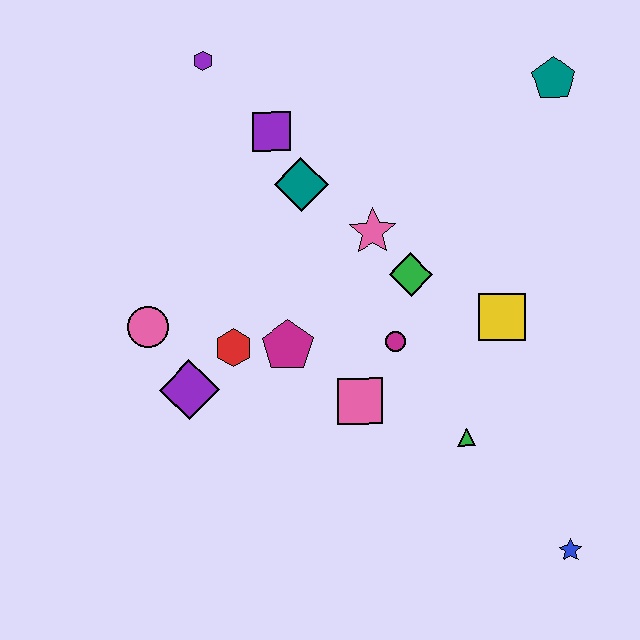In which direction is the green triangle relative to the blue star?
The green triangle is above the blue star.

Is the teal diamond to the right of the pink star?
No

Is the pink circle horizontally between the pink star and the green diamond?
No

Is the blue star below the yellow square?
Yes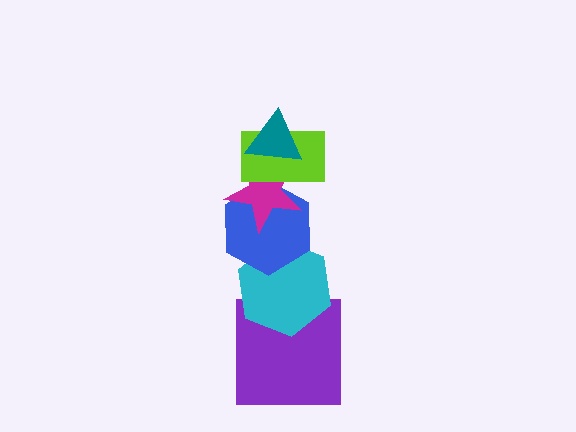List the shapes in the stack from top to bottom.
From top to bottom: the teal triangle, the lime rectangle, the magenta star, the blue hexagon, the cyan hexagon, the purple square.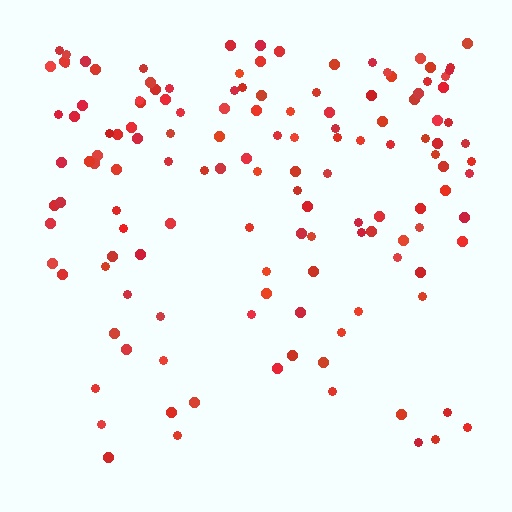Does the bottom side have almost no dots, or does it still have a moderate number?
Still a moderate number, just noticeably fewer than the top.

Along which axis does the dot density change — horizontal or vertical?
Vertical.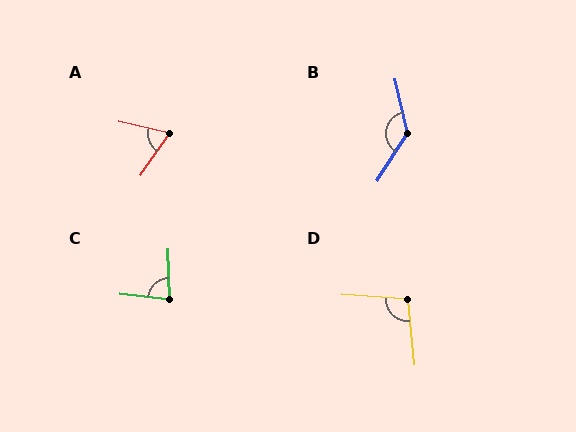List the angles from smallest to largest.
A (68°), C (81°), D (100°), B (134°).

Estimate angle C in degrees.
Approximately 81 degrees.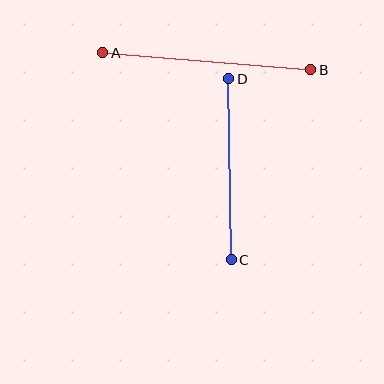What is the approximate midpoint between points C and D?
The midpoint is at approximately (230, 169) pixels.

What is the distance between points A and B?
The distance is approximately 209 pixels.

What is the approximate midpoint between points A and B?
The midpoint is at approximately (207, 61) pixels.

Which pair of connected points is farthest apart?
Points A and B are farthest apart.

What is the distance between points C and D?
The distance is approximately 181 pixels.